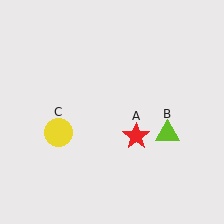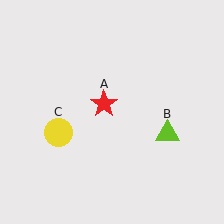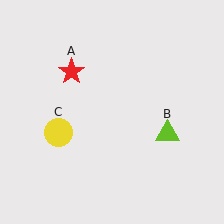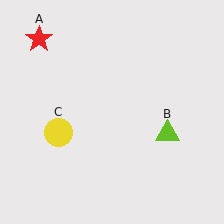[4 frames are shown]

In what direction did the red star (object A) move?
The red star (object A) moved up and to the left.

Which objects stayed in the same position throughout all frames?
Lime triangle (object B) and yellow circle (object C) remained stationary.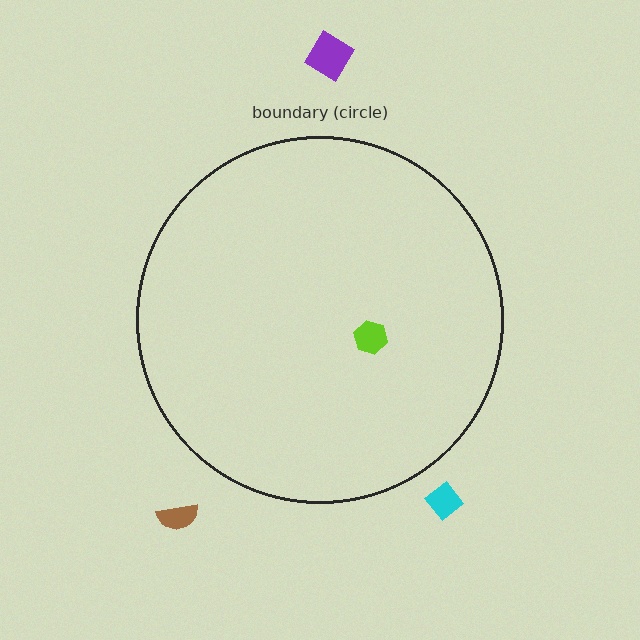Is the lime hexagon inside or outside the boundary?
Inside.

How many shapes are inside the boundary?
1 inside, 3 outside.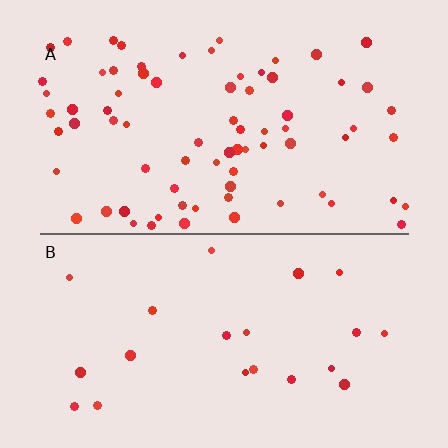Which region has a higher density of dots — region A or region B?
A (the top).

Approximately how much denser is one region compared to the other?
Approximately 3.6× — region A over region B.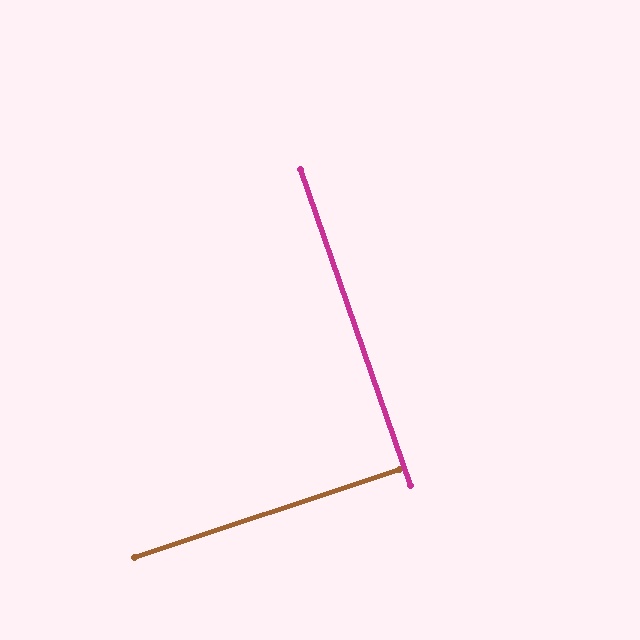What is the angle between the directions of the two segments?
Approximately 89 degrees.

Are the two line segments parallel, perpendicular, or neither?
Perpendicular — they meet at approximately 89°.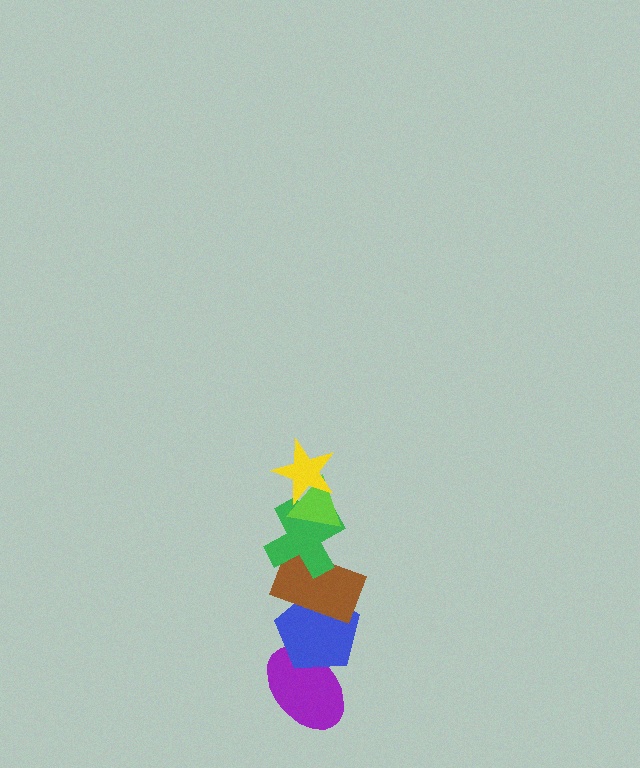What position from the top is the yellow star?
The yellow star is 1st from the top.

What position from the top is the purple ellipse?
The purple ellipse is 6th from the top.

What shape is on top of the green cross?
The lime triangle is on top of the green cross.